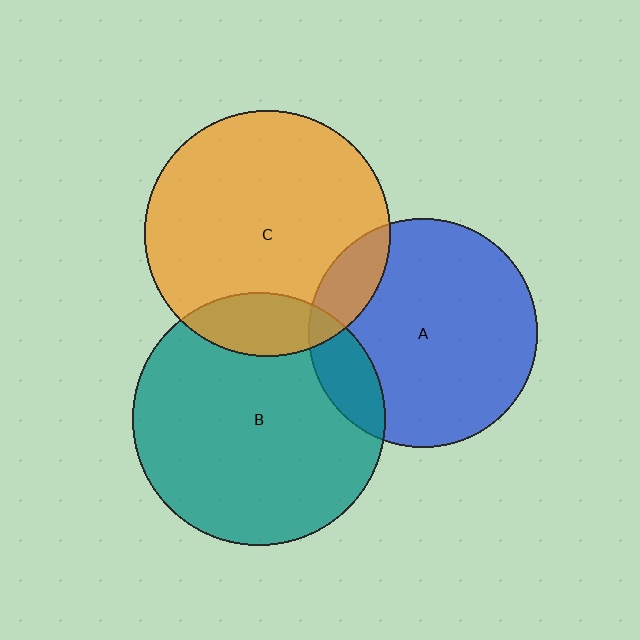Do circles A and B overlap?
Yes.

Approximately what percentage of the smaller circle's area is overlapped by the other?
Approximately 15%.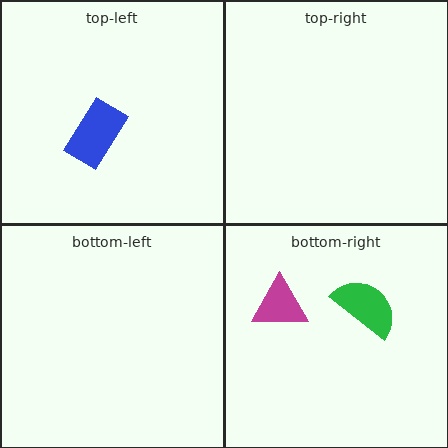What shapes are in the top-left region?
The blue rectangle.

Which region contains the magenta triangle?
The bottom-right region.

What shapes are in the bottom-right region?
The magenta triangle, the green semicircle.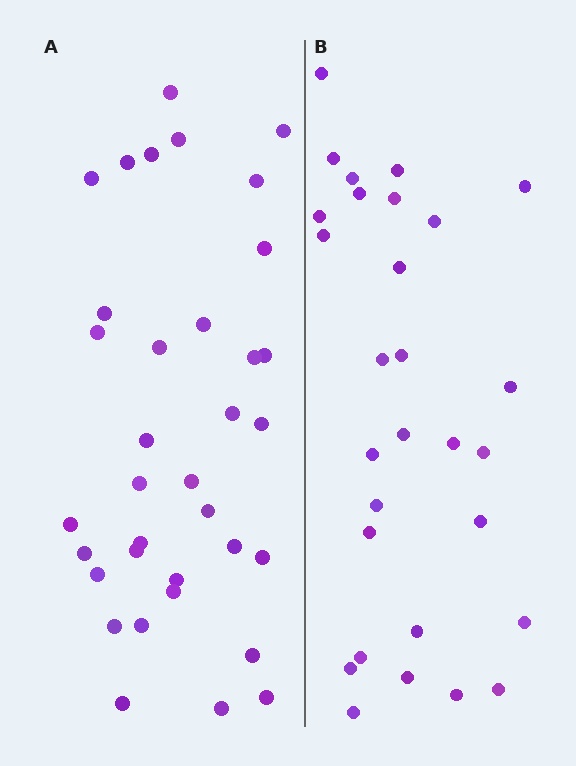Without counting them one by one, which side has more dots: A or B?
Region A (the left region) has more dots.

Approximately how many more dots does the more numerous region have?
Region A has about 6 more dots than region B.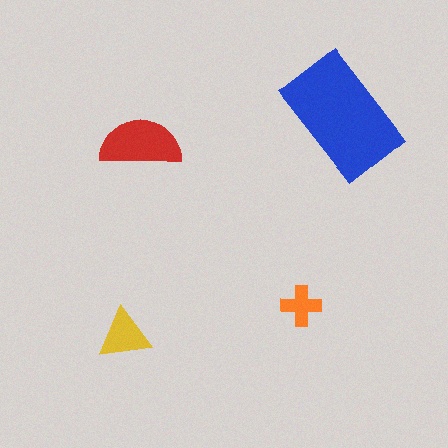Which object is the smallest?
The orange cross.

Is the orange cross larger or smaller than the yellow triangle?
Smaller.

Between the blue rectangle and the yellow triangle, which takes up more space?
The blue rectangle.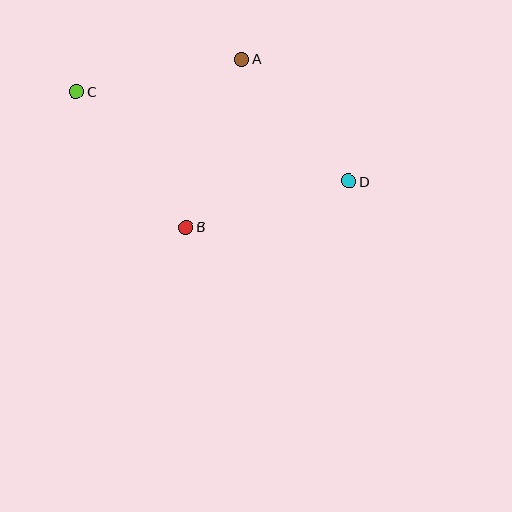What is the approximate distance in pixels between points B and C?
The distance between B and C is approximately 174 pixels.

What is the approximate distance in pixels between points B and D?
The distance between B and D is approximately 169 pixels.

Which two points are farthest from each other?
Points C and D are farthest from each other.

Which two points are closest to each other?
Points A and D are closest to each other.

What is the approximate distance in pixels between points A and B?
The distance between A and B is approximately 177 pixels.